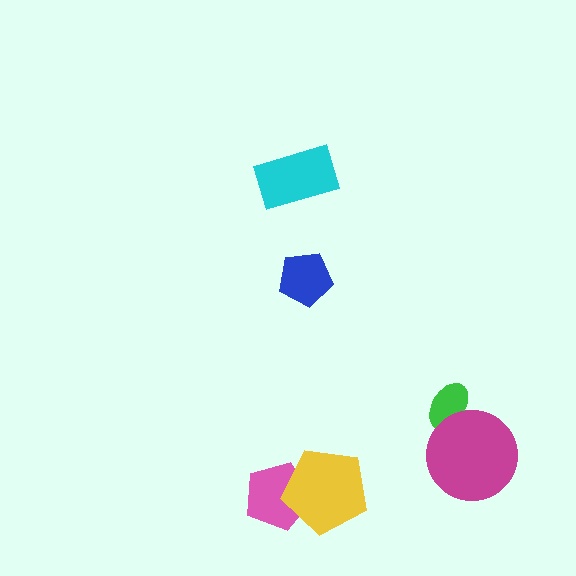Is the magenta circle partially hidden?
No, no other shape covers it.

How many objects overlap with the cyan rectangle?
0 objects overlap with the cyan rectangle.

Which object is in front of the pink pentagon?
The yellow pentagon is in front of the pink pentagon.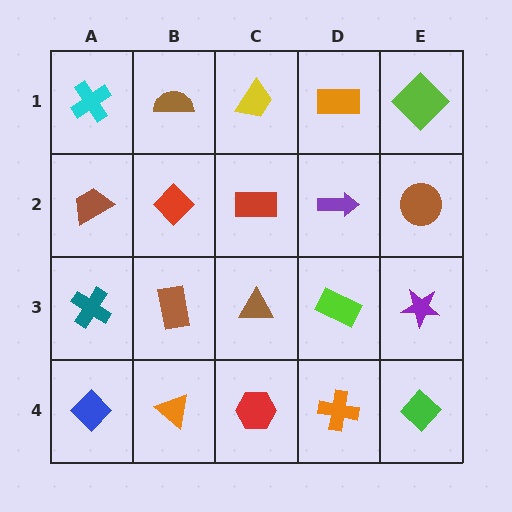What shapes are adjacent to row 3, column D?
A purple arrow (row 2, column D), an orange cross (row 4, column D), a brown triangle (row 3, column C), a purple star (row 3, column E).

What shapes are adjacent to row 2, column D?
An orange rectangle (row 1, column D), a lime rectangle (row 3, column D), a red rectangle (row 2, column C), a brown circle (row 2, column E).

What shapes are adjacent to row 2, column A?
A cyan cross (row 1, column A), a teal cross (row 3, column A), a red diamond (row 2, column B).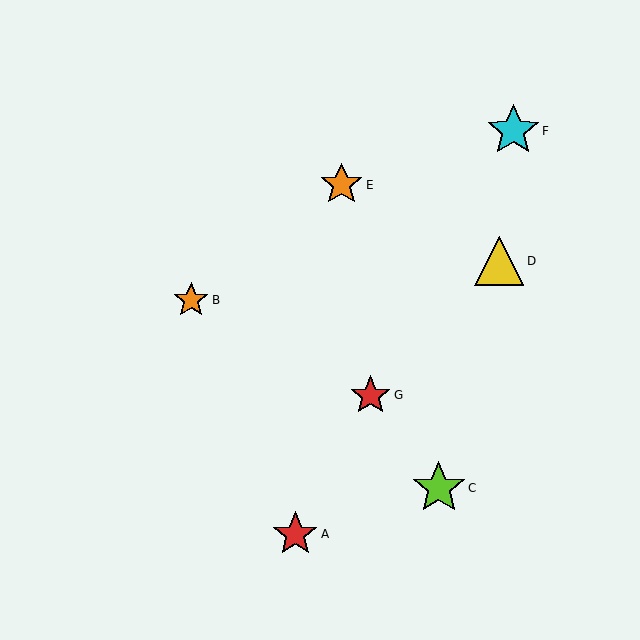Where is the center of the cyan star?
The center of the cyan star is at (513, 131).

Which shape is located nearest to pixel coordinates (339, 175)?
The orange star (labeled E) at (342, 185) is nearest to that location.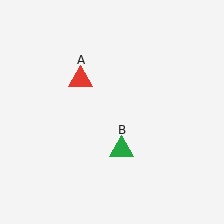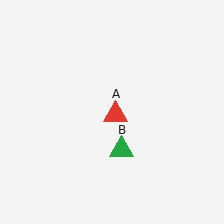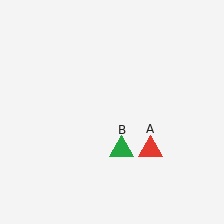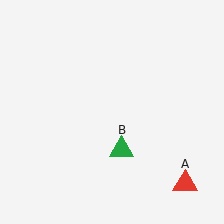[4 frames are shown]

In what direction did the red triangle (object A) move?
The red triangle (object A) moved down and to the right.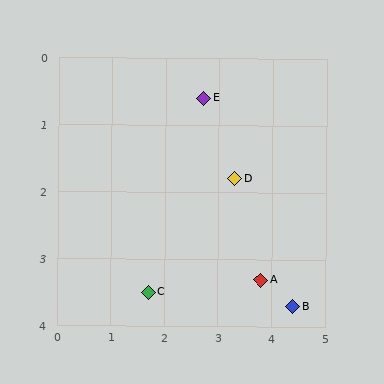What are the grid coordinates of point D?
Point D is at approximately (3.3, 1.8).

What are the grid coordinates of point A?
Point A is at approximately (3.8, 3.3).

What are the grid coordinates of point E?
Point E is at approximately (2.7, 0.6).